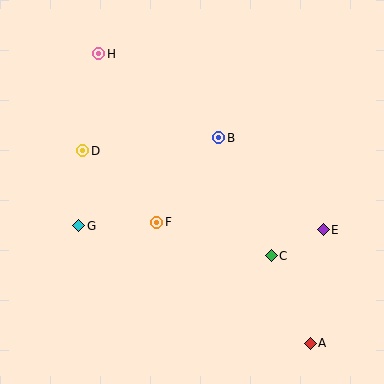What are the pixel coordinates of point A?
Point A is at (310, 343).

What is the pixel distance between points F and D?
The distance between F and D is 103 pixels.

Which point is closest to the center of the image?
Point F at (157, 222) is closest to the center.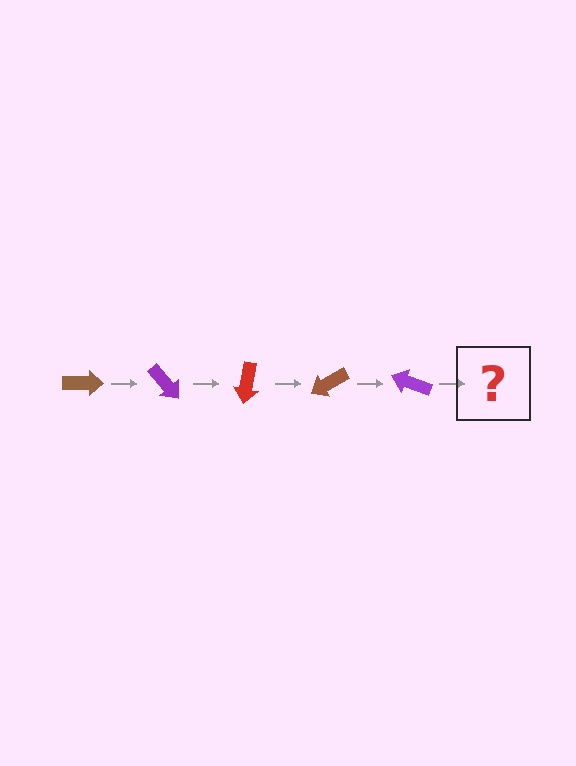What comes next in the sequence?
The next element should be a red arrow, rotated 250 degrees from the start.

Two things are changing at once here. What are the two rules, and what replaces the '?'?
The two rules are that it rotates 50 degrees each step and the color cycles through brown, purple, and red. The '?' should be a red arrow, rotated 250 degrees from the start.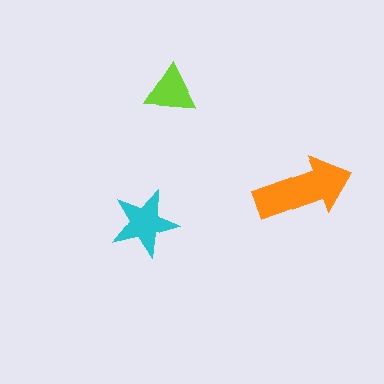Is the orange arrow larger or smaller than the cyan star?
Larger.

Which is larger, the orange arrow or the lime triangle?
The orange arrow.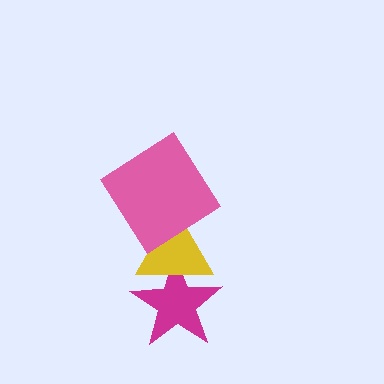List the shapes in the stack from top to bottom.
From top to bottom: the pink diamond, the yellow triangle, the magenta star.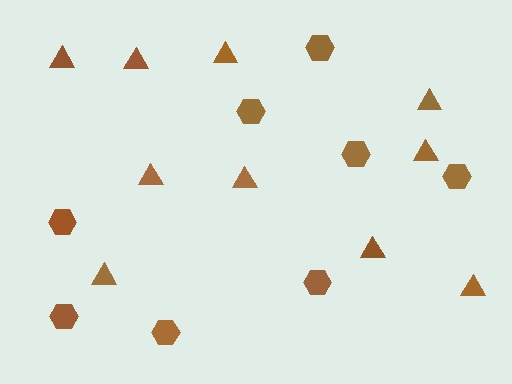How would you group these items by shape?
There are 2 groups: one group of triangles (10) and one group of hexagons (8).